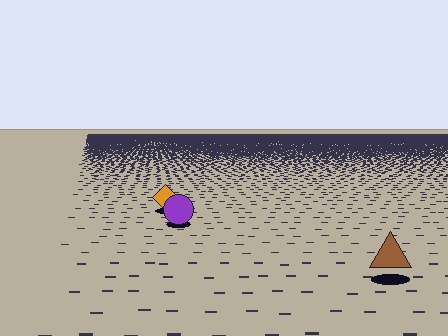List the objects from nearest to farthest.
From nearest to farthest: the brown triangle, the purple circle, the orange diamond.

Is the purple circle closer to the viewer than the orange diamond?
Yes. The purple circle is closer — you can tell from the texture gradient: the ground texture is coarser near it.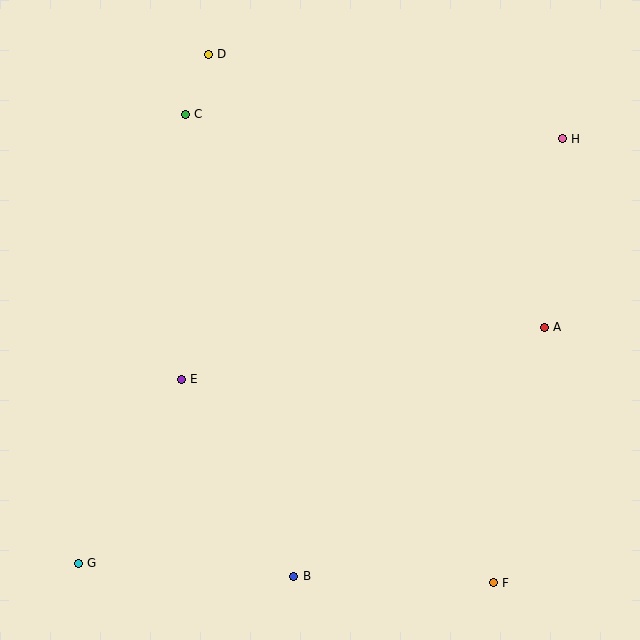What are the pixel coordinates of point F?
Point F is at (493, 583).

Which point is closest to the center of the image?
Point E at (181, 379) is closest to the center.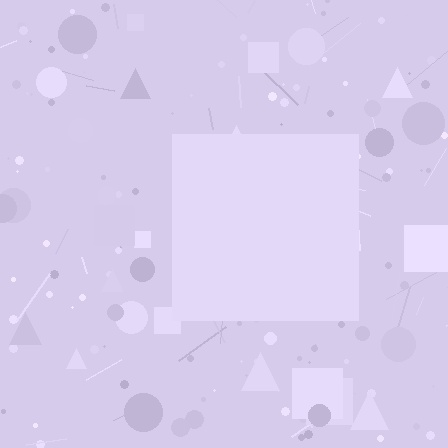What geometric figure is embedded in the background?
A square is embedded in the background.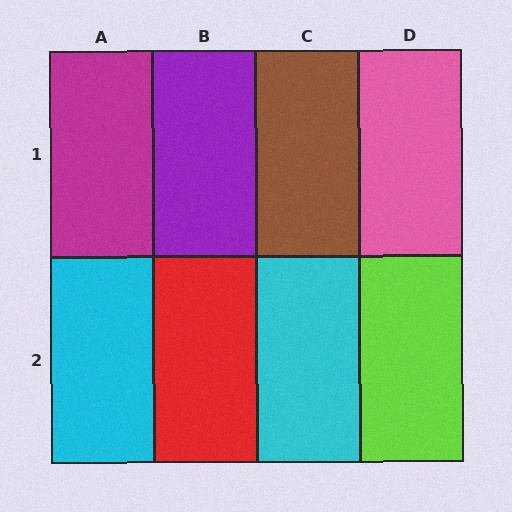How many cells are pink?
1 cell is pink.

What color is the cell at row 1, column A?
Magenta.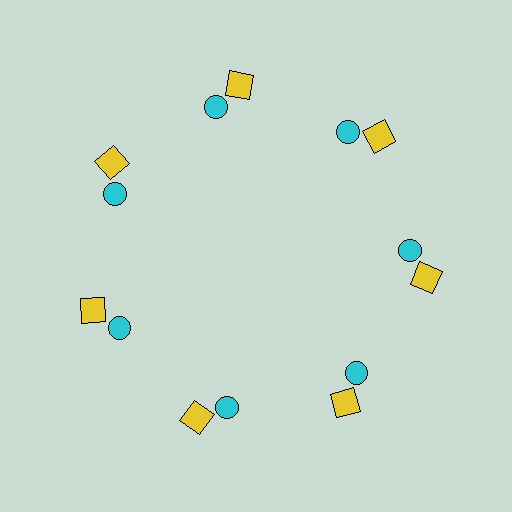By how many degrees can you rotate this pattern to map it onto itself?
The pattern maps onto itself every 51 degrees of rotation.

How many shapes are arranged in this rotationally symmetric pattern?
There are 14 shapes, arranged in 7 groups of 2.